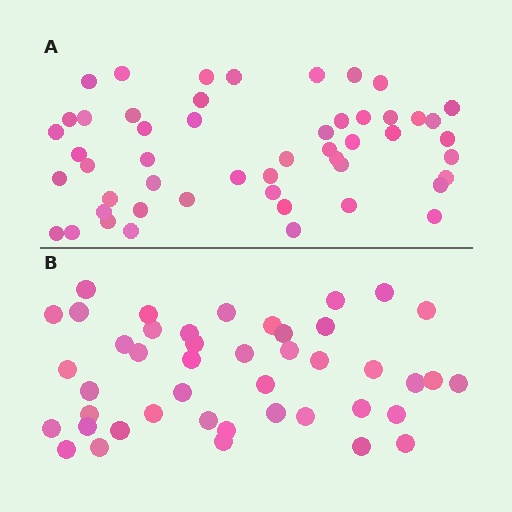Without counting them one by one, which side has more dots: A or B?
Region A (the top region) has more dots.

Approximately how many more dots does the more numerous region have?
Region A has roughly 8 or so more dots than region B.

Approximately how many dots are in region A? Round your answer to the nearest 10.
About 50 dots. (The exact count is 51, which rounds to 50.)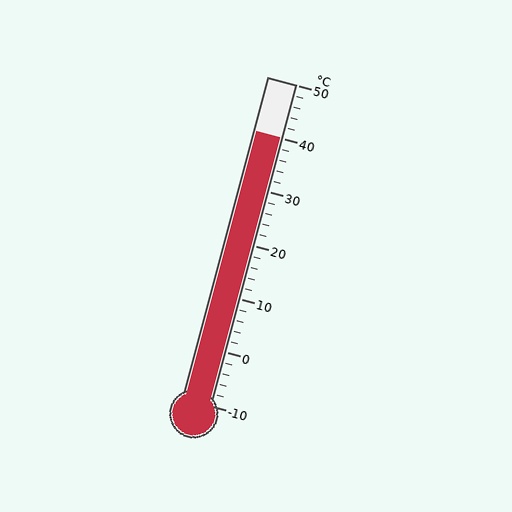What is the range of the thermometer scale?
The thermometer scale ranges from -10°C to 50°C.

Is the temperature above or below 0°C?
The temperature is above 0°C.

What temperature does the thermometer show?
The thermometer shows approximately 40°C.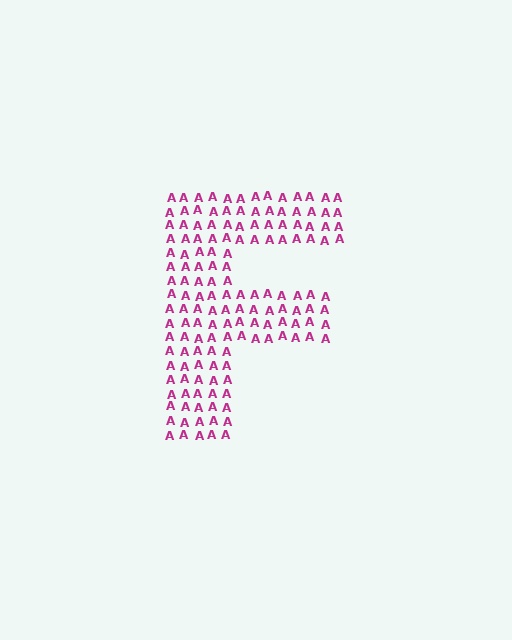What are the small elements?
The small elements are letter A's.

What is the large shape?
The large shape is the letter F.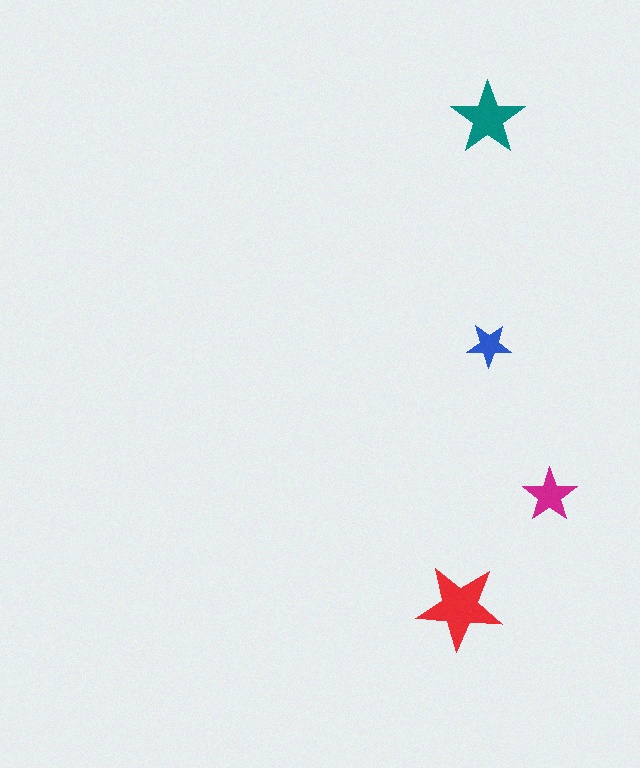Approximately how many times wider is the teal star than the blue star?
About 1.5 times wider.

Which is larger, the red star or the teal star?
The red one.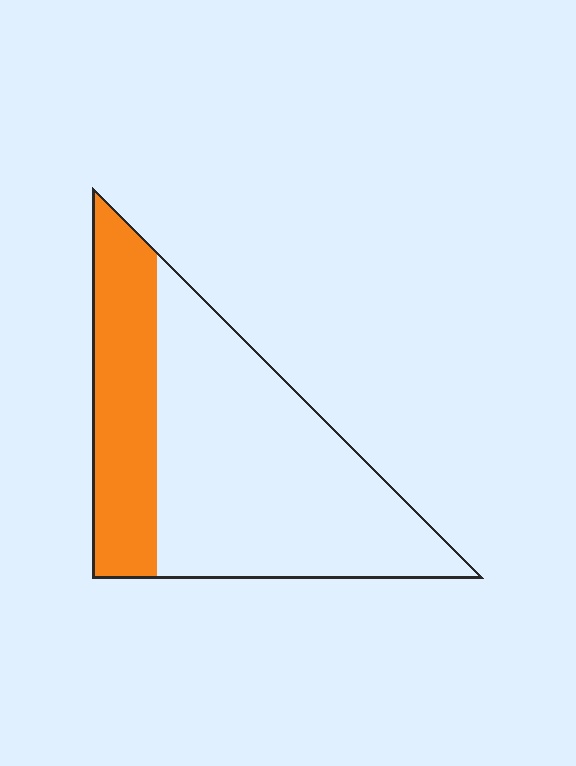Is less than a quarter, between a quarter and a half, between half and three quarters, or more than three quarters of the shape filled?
Between a quarter and a half.